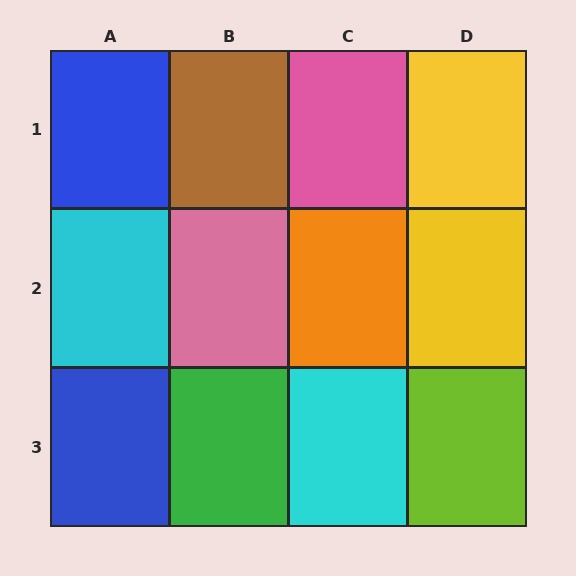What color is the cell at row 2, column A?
Cyan.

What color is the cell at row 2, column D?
Yellow.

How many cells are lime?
1 cell is lime.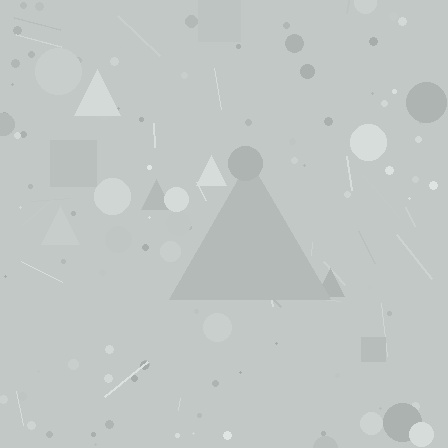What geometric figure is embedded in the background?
A triangle is embedded in the background.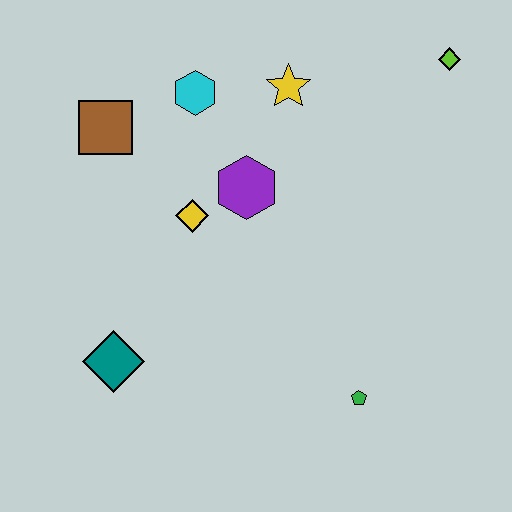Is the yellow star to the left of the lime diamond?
Yes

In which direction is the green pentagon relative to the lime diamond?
The green pentagon is below the lime diamond.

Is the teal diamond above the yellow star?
No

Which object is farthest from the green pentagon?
The brown square is farthest from the green pentagon.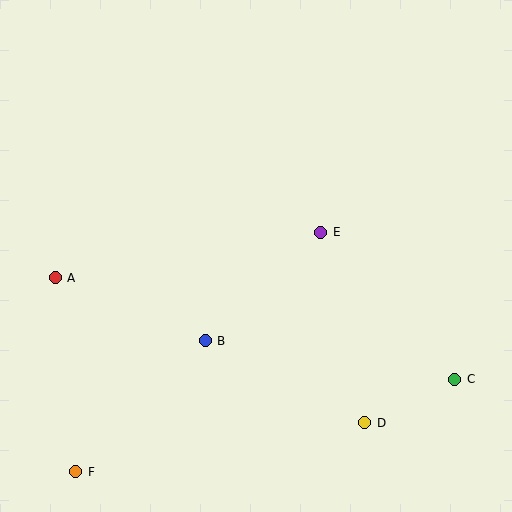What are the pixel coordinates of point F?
Point F is at (76, 472).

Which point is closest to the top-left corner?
Point A is closest to the top-left corner.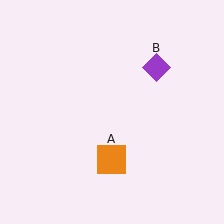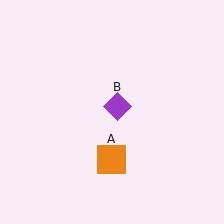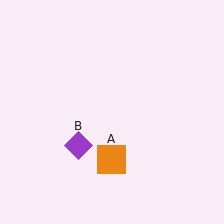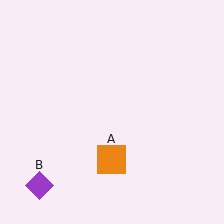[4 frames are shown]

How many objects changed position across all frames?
1 object changed position: purple diamond (object B).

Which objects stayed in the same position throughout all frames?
Orange square (object A) remained stationary.